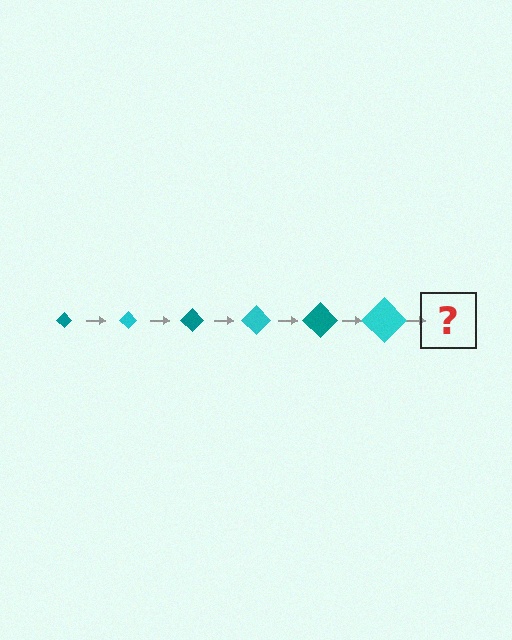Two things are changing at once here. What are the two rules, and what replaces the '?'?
The two rules are that the diamond grows larger each step and the color cycles through teal and cyan. The '?' should be a teal diamond, larger than the previous one.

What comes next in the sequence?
The next element should be a teal diamond, larger than the previous one.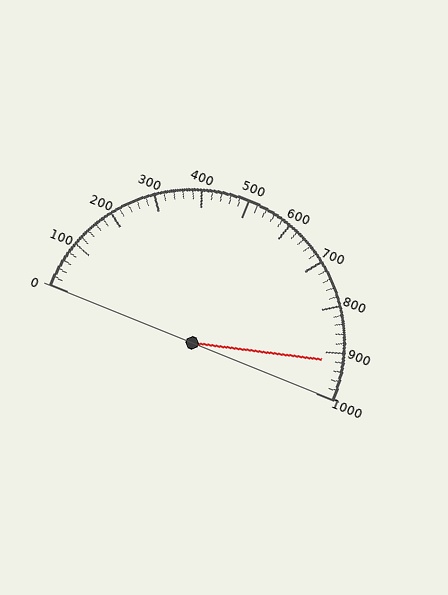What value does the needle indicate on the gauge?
The needle indicates approximately 920.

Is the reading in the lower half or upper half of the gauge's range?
The reading is in the upper half of the range (0 to 1000).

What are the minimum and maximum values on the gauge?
The gauge ranges from 0 to 1000.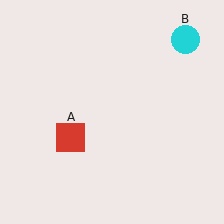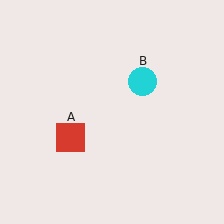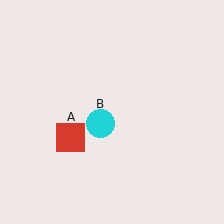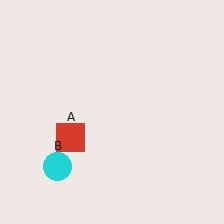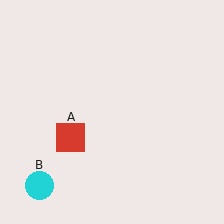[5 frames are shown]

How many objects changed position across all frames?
1 object changed position: cyan circle (object B).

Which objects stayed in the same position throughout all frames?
Red square (object A) remained stationary.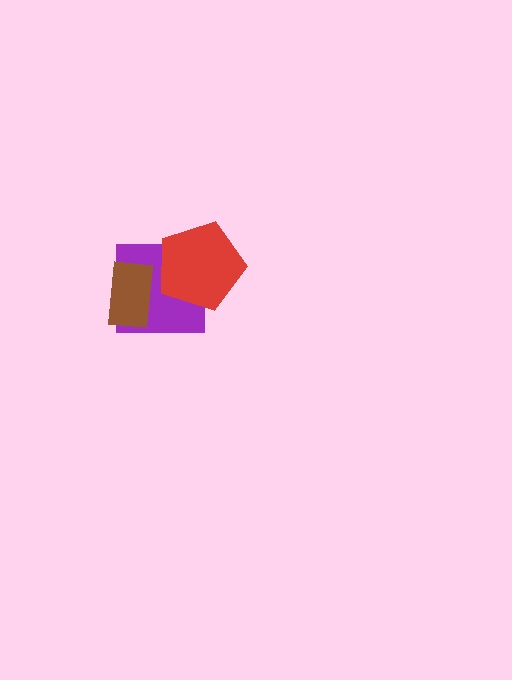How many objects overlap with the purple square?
2 objects overlap with the purple square.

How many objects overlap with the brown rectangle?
1 object overlaps with the brown rectangle.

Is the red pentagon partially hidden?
No, no other shape covers it.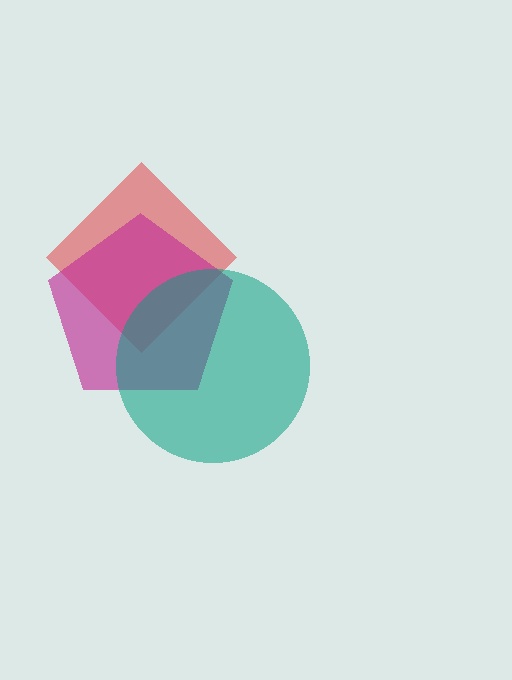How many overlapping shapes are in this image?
There are 3 overlapping shapes in the image.